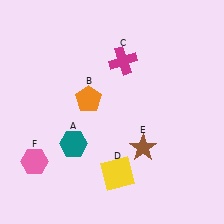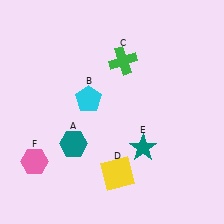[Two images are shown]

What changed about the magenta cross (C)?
In Image 1, C is magenta. In Image 2, it changed to green.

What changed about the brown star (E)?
In Image 1, E is brown. In Image 2, it changed to teal.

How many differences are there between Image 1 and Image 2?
There are 3 differences between the two images.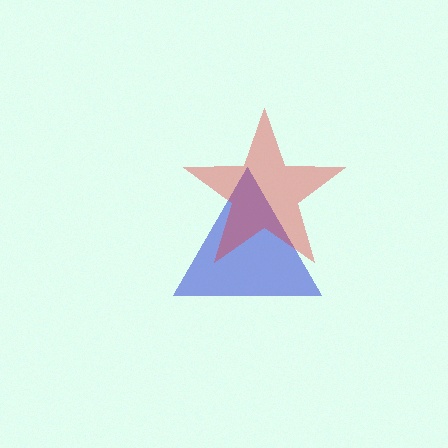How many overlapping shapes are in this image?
There are 2 overlapping shapes in the image.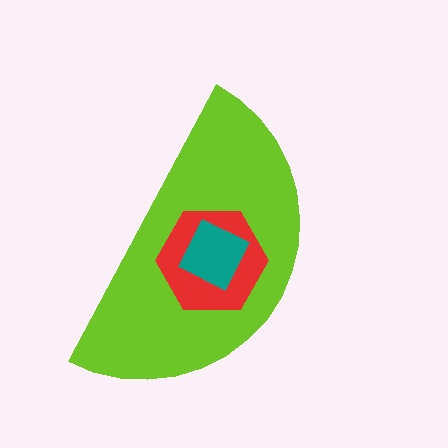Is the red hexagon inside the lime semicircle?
Yes.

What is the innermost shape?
The teal square.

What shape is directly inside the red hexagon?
The teal square.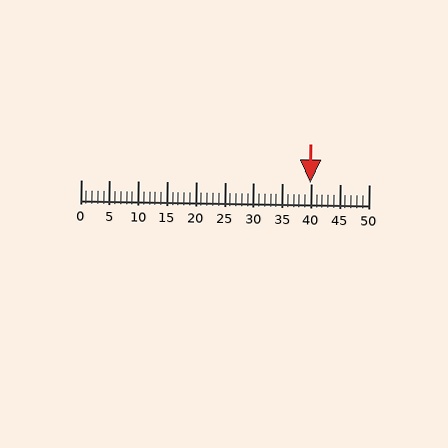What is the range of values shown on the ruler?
The ruler shows values from 0 to 50.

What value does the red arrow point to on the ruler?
The red arrow points to approximately 40.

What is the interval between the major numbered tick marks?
The major tick marks are spaced 5 units apart.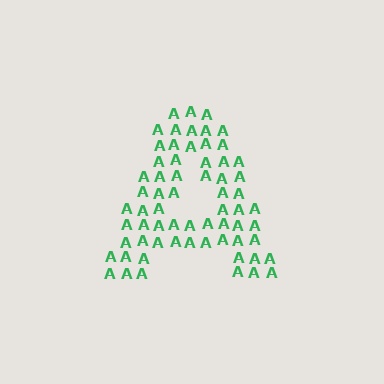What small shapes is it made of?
It is made of small letter A's.